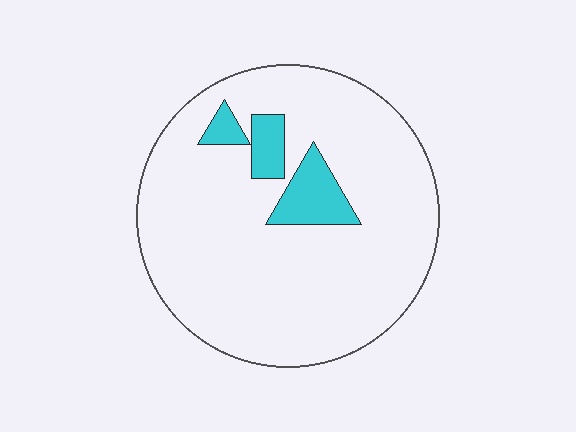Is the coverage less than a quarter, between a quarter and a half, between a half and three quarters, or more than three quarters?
Less than a quarter.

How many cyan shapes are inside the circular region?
3.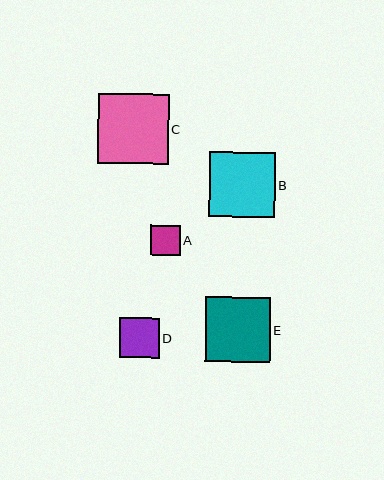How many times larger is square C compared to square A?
Square C is approximately 2.4 times the size of square A.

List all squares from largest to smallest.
From largest to smallest: C, B, E, D, A.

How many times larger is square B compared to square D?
Square B is approximately 1.6 times the size of square D.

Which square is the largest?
Square C is the largest with a size of approximately 70 pixels.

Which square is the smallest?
Square A is the smallest with a size of approximately 30 pixels.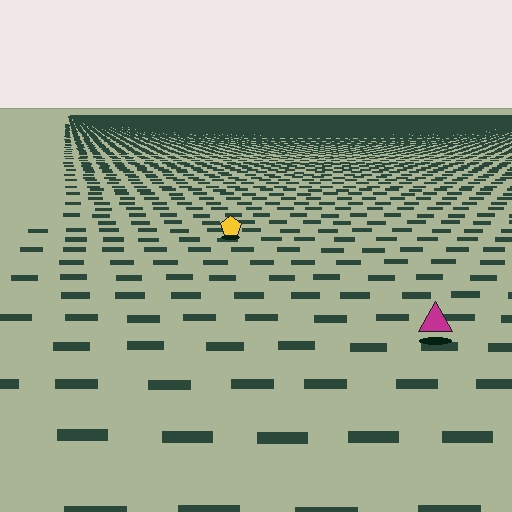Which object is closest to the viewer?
The magenta triangle is closest. The texture marks near it are larger and more spread out.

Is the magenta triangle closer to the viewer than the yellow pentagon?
Yes. The magenta triangle is closer — you can tell from the texture gradient: the ground texture is coarser near it.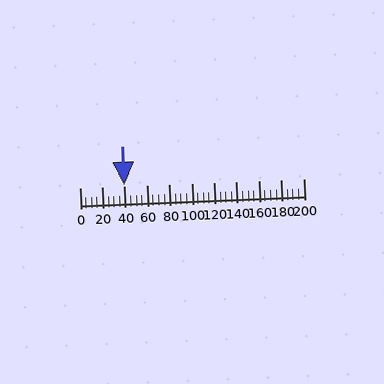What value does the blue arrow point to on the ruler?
The blue arrow points to approximately 40.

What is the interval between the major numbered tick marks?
The major tick marks are spaced 20 units apart.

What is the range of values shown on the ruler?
The ruler shows values from 0 to 200.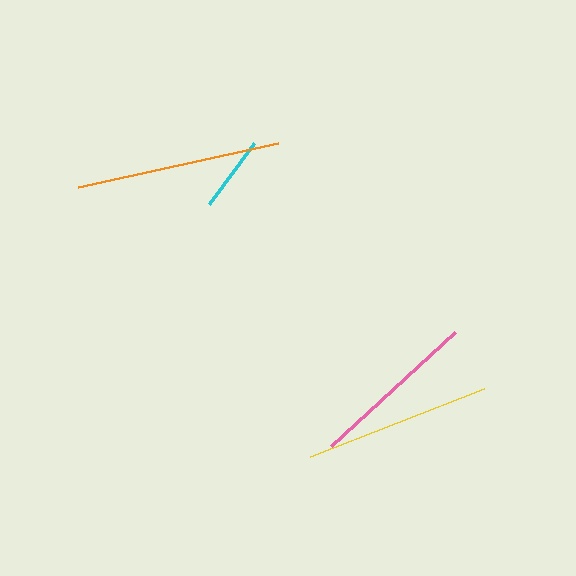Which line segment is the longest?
The orange line is the longest at approximately 205 pixels.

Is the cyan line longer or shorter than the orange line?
The orange line is longer than the cyan line.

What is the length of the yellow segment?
The yellow segment is approximately 187 pixels long.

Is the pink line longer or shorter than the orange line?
The orange line is longer than the pink line.